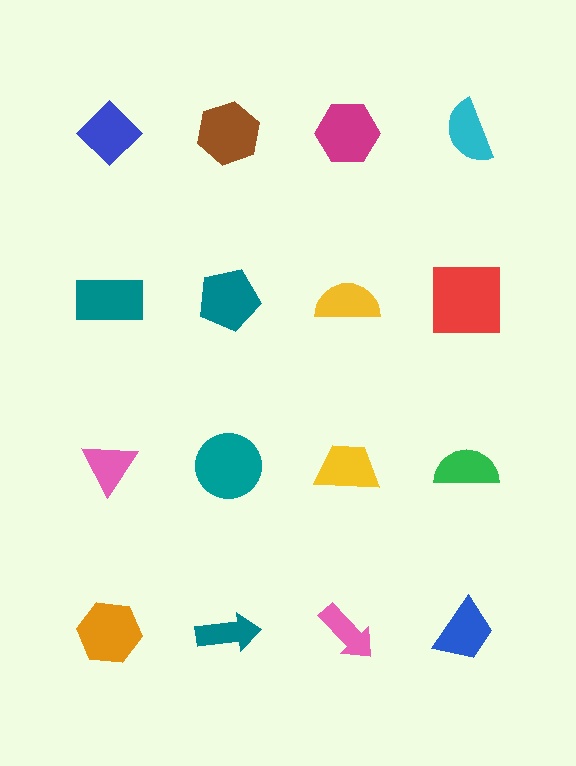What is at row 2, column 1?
A teal rectangle.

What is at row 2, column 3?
A yellow semicircle.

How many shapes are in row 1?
4 shapes.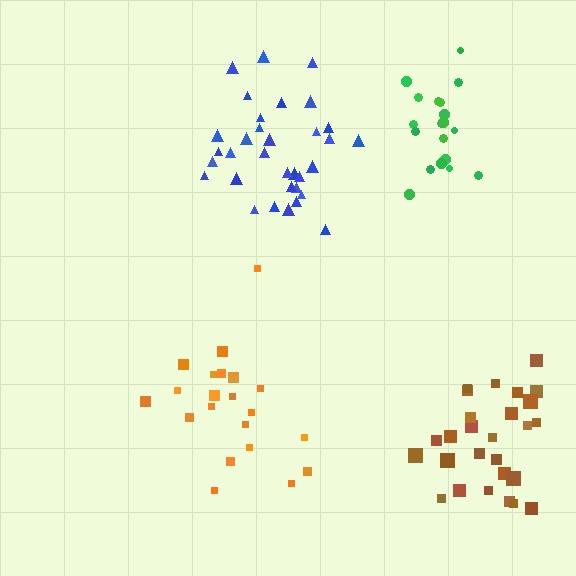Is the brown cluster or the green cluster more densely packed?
Green.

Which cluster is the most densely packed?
Blue.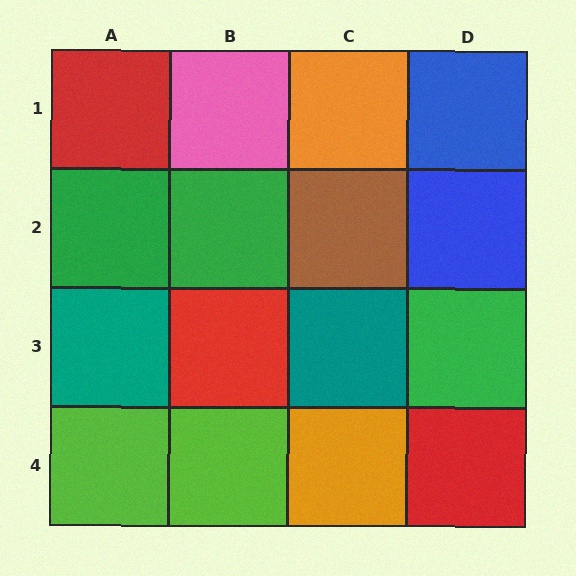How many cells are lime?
2 cells are lime.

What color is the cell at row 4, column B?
Lime.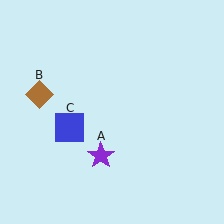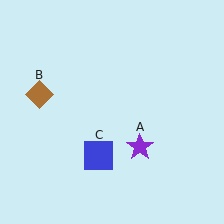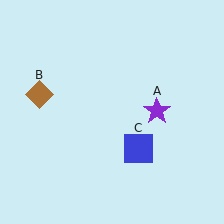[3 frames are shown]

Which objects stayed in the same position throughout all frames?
Brown diamond (object B) remained stationary.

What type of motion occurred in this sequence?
The purple star (object A), blue square (object C) rotated counterclockwise around the center of the scene.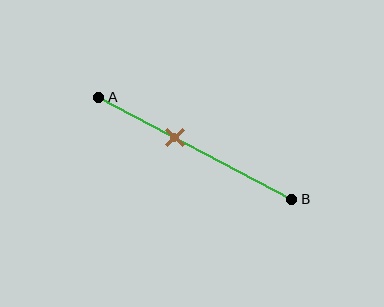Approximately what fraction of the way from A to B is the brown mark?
The brown mark is approximately 40% of the way from A to B.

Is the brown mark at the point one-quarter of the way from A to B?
No, the mark is at about 40% from A, not at the 25% one-quarter point.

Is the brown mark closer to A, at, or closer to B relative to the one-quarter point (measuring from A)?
The brown mark is closer to point B than the one-quarter point of segment AB.